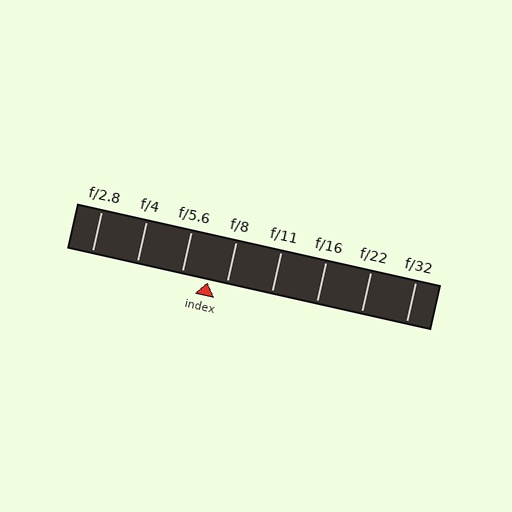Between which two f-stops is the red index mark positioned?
The index mark is between f/5.6 and f/8.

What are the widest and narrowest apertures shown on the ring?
The widest aperture shown is f/2.8 and the narrowest is f/32.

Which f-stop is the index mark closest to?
The index mark is closest to f/8.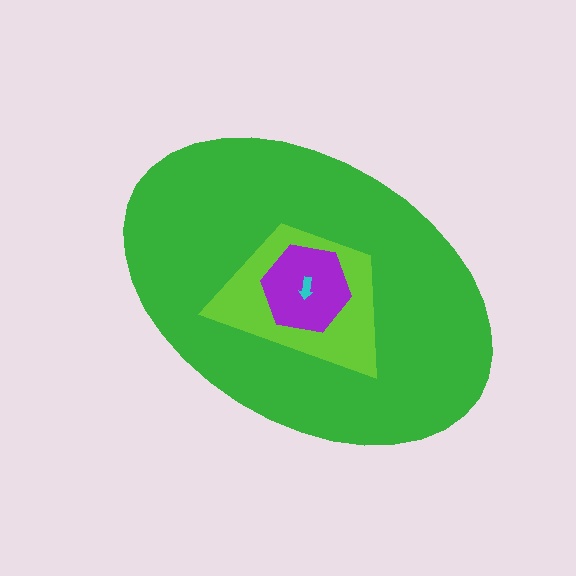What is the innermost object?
The cyan arrow.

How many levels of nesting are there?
4.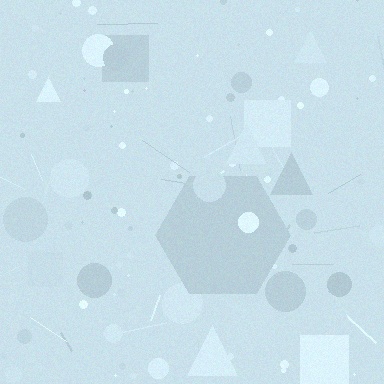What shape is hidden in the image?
A hexagon is hidden in the image.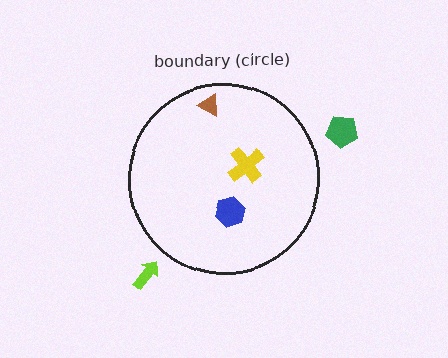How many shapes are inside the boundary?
3 inside, 2 outside.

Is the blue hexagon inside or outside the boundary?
Inside.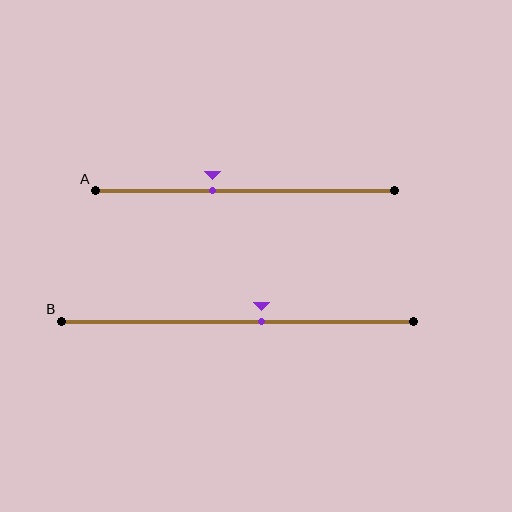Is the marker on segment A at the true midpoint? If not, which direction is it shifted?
No, the marker on segment A is shifted to the left by about 11% of the segment length.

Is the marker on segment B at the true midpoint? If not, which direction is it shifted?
No, the marker on segment B is shifted to the right by about 7% of the segment length.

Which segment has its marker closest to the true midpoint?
Segment B has its marker closest to the true midpoint.